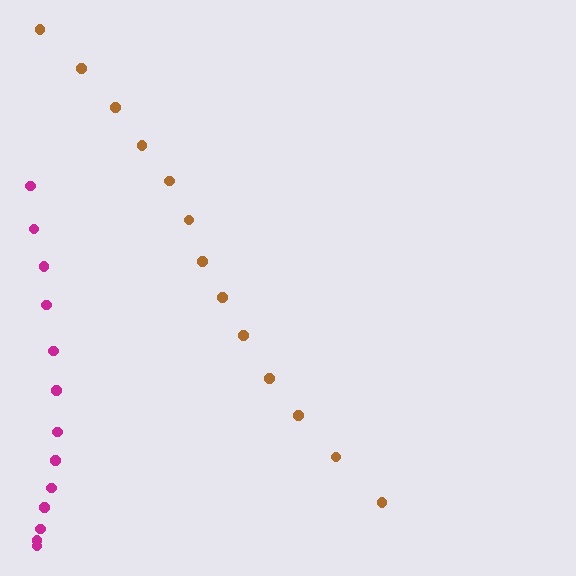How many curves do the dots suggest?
There are 2 distinct paths.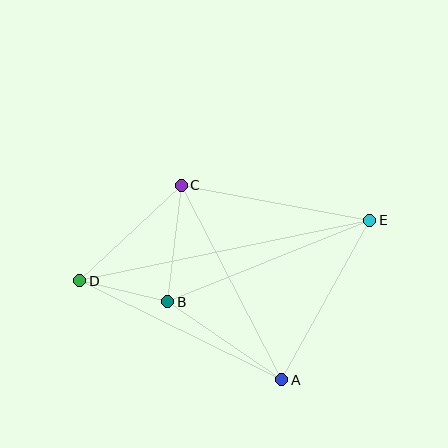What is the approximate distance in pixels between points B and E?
The distance between B and E is approximately 218 pixels.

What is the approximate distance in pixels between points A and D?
The distance between A and D is approximately 225 pixels.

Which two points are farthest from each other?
Points D and E are farthest from each other.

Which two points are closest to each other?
Points B and D are closest to each other.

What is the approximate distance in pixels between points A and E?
The distance between A and E is approximately 182 pixels.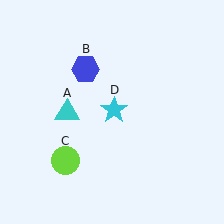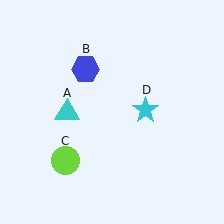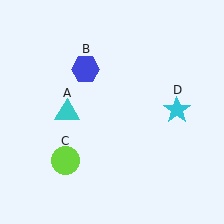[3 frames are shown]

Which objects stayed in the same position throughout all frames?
Cyan triangle (object A) and blue hexagon (object B) and lime circle (object C) remained stationary.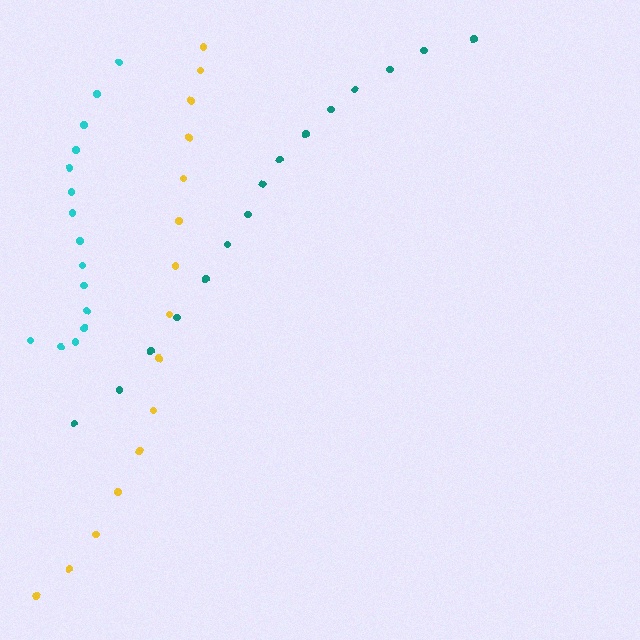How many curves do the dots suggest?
There are 3 distinct paths.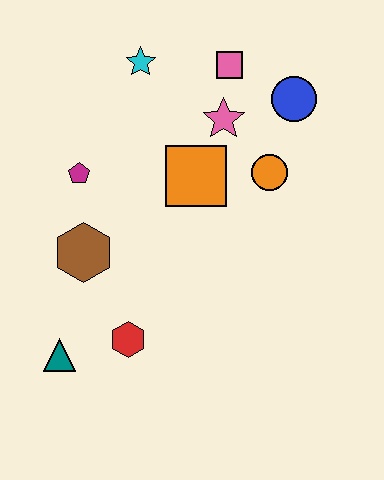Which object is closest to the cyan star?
The pink square is closest to the cyan star.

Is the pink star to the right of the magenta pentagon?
Yes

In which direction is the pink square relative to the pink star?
The pink square is above the pink star.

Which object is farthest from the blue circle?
The teal triangle is farthest from the blue circle.